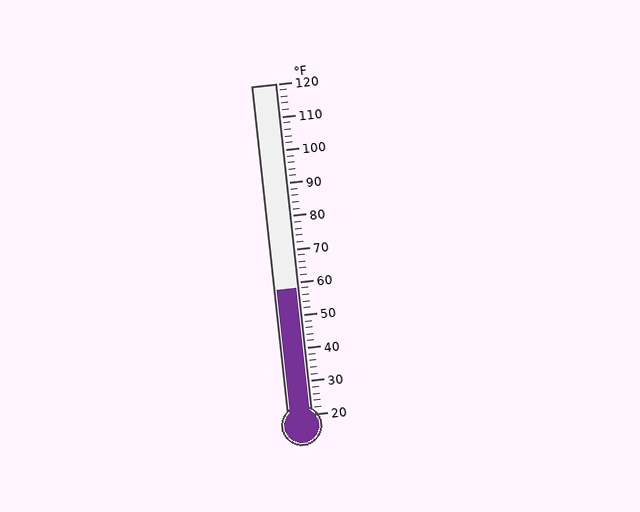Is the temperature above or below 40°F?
The temperature is above 40°F.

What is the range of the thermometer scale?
The thermometer scale ranges from 20°F to 120°F.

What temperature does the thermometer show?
The thermometer shows approximately 58°F.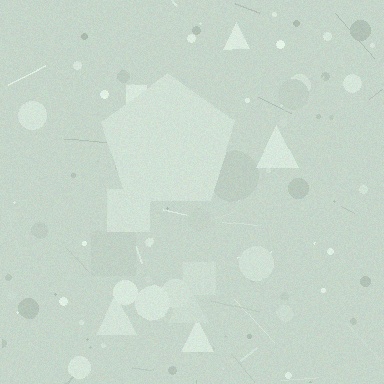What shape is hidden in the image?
A pentagon is hidden in the image.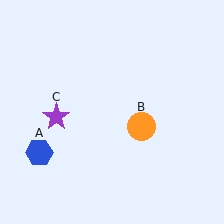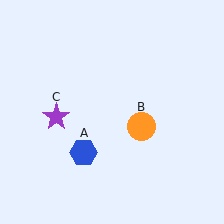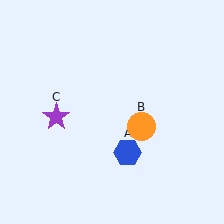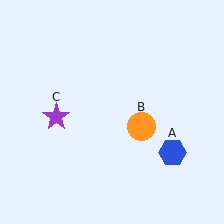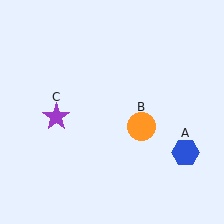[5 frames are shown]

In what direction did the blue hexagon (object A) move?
The blue hexagon (object A) moved right.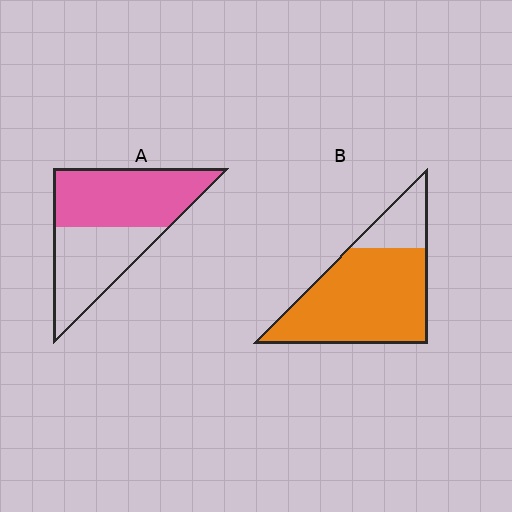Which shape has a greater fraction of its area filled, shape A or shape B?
Shape B.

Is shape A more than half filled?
Yes.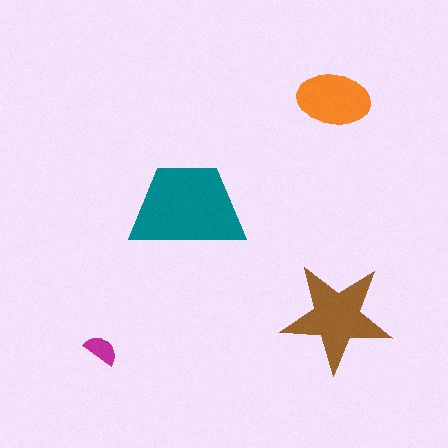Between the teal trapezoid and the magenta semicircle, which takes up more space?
The teal trapezoid.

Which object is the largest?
The teal trapezoid.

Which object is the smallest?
The magenta semicircle.